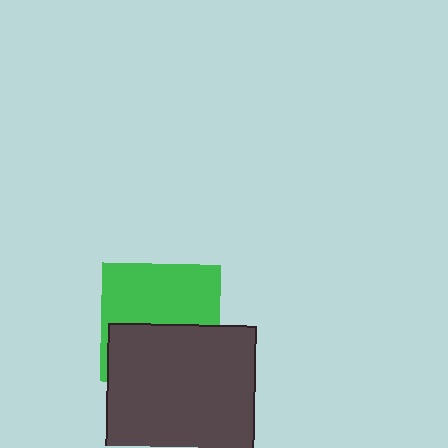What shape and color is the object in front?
The object in front is a dark gray square.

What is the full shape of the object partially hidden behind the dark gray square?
The partially hidden object is a green square.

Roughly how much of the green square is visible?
About half of it is visible (roughly 53%).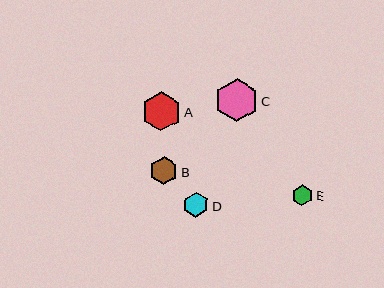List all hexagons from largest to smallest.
From largest to smallest: C, A, B, D, E.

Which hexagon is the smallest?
Hexagon E is the smallest with a size of approximately 21 pixels.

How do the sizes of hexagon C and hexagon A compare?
Hexagon C and hexagon A are approximately the same size.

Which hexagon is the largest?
Hexagon C is the largest with a size of approximately 43 pixels.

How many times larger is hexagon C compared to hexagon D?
Hexagon C is approximately 1.7 times the size of hexagon D.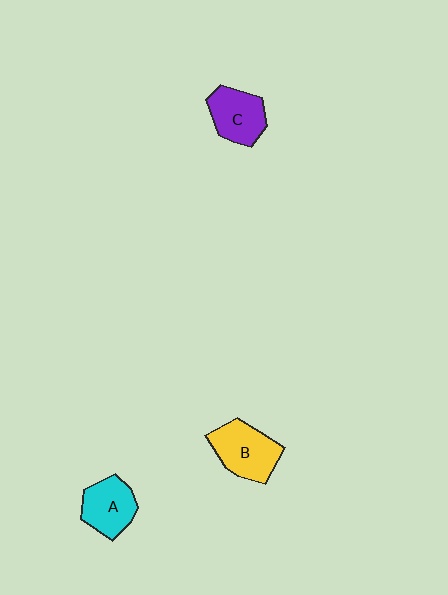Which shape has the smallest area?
Shape A (cyan).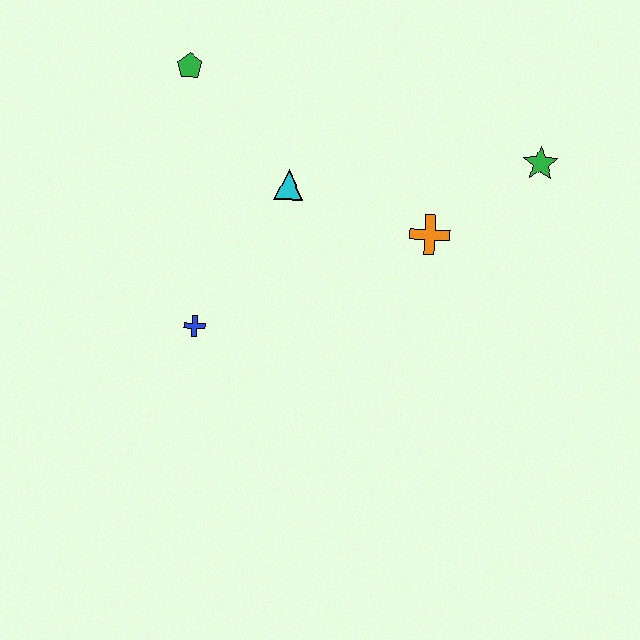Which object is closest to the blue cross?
The cyan triangle is closest to the blue cross.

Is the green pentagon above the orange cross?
Yes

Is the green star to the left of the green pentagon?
No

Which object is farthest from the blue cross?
The green star is farthest from the blue cross.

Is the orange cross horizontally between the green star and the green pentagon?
Yes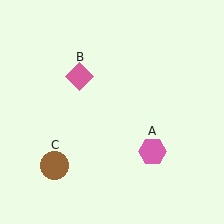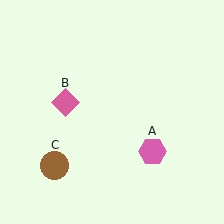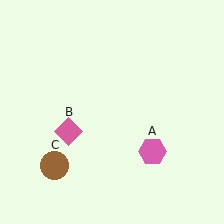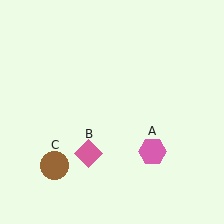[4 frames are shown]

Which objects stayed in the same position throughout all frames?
Pink hexagon (object A) and brown circle (object C) remained stationary.